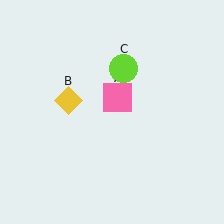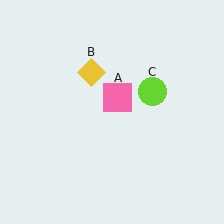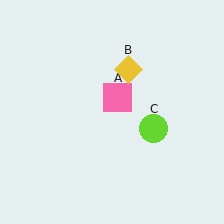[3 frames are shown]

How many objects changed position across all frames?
2 objects changed position: yellow diamond (object B), lime circle (object C).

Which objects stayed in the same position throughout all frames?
Pink square (object A) remained stationary.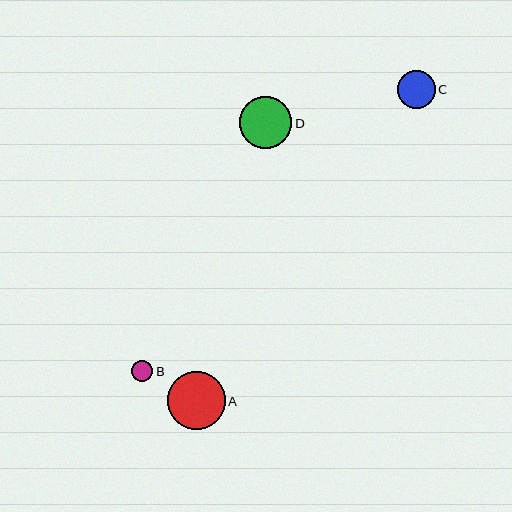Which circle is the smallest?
Circle B is the smallest with a size of approximately 21 pixels.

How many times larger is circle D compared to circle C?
Circle D is approximately 1.4 times the size of circle C.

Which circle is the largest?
Circle A is the largest with a size of approximately 58 pixels.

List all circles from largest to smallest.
From largest to smallest: A, D, C, B.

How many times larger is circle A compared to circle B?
Circle A is approximately 2.7 times the size of circle B.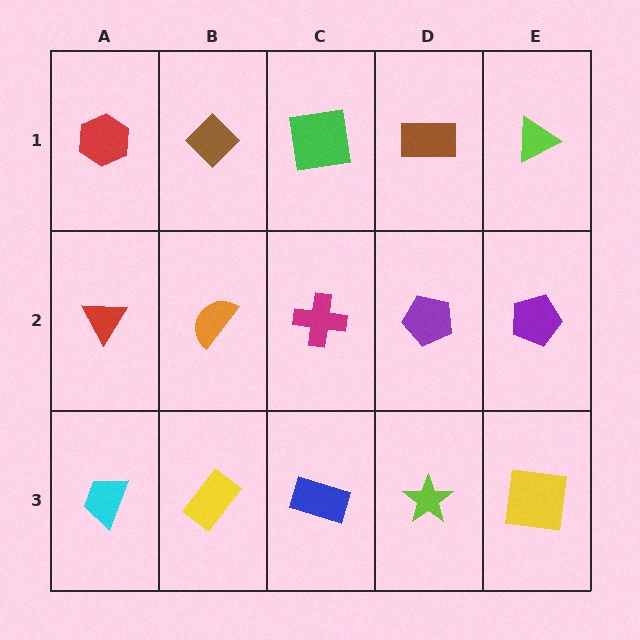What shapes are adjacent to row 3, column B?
An orange semicircle (row 2, column B), a cyan trapezoid (row 3, column A), a blue rectangle (row 3, column C).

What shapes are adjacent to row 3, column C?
A magenta cross (row 2, column C), a yellow rectangle (row 3, column B), a lime star (row 3, column D).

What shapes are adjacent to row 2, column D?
A brown rectangle (row 1, column D), a lime star (row 3, column D), a magenta cross (row 2, column C), a purple pentagon (row 2, column E).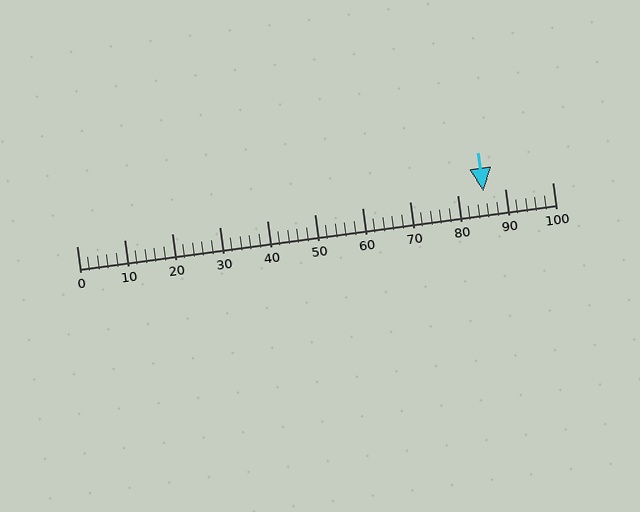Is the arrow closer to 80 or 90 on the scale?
The arrow is closer to 90.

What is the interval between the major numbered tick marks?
The major tick marks are spaced 10 units apart.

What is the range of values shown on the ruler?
The ruler shows values from 0 to 100.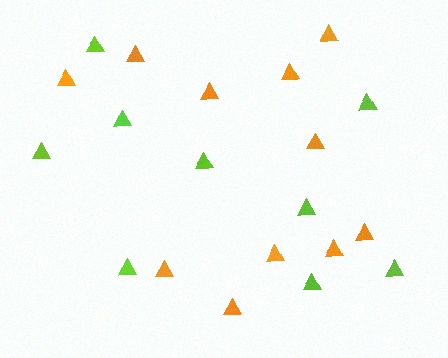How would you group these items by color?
There are 2 groups: one group of orange triangles (11) and one group of lime triangles (9).